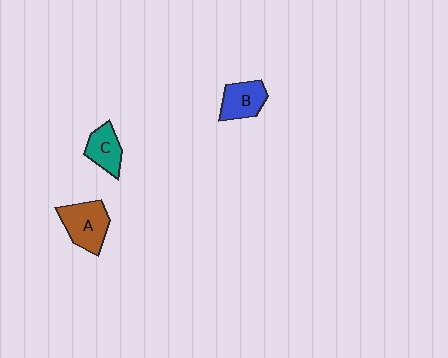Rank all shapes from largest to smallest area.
From largest to smallest: A (brown), B (blue), C (teal).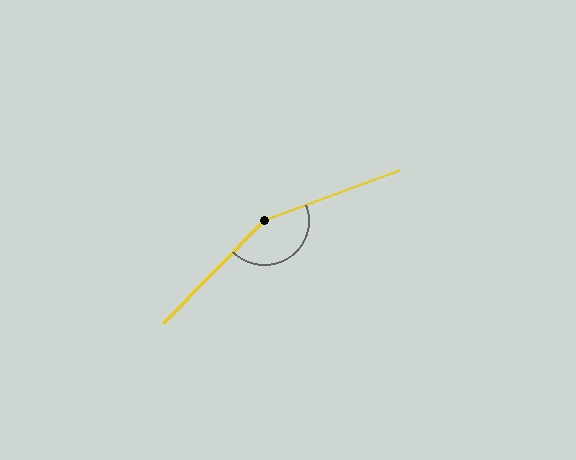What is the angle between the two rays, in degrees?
Approximately 155 degrees.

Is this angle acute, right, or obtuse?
It is obtuse.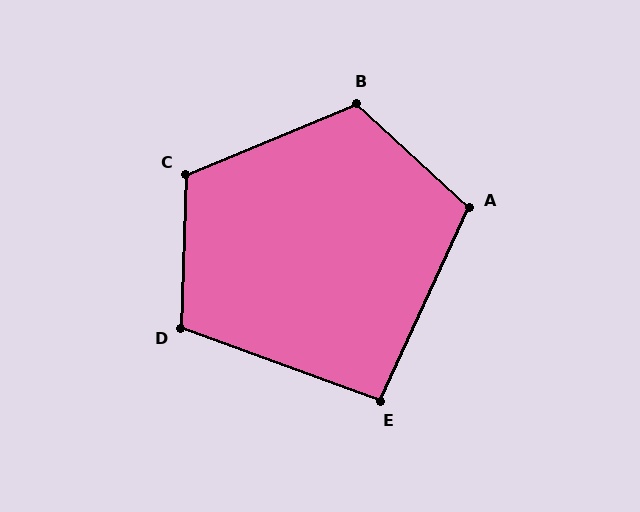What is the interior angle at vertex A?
Approximately 108 degrees (obtuse).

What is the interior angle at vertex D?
Approximately 108 degrees (obtuse).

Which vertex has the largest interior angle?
B, at approximately 115 degrees.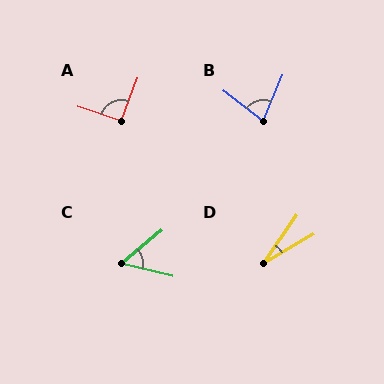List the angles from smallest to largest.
D (25°), C (54°), B (74°), A (92°).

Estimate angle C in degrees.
Approximately 54 degrees.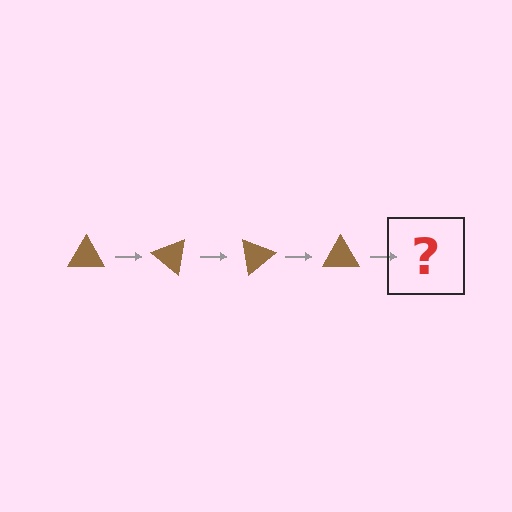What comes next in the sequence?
The next element should be a brown triangle rotated 160 degrees.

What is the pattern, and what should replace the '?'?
The pattern is that the triangle rotates 40 degrees each step. The '?' should be a brown triangle rotated 160 degrees.